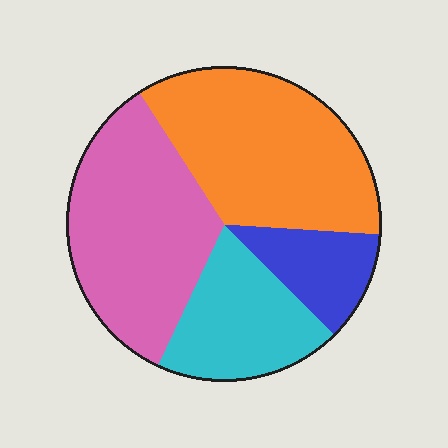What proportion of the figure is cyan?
Cyan takes up about one fifth (1/5) of the figure.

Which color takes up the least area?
Blue, at roughly 10%.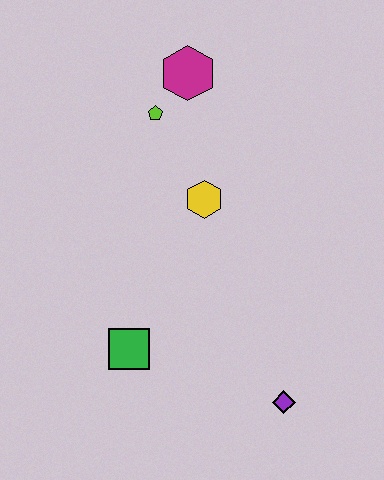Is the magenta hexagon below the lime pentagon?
No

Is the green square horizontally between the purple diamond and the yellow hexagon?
No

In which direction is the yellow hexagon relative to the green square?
The yellow hexagon is above the green square.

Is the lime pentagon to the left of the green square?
No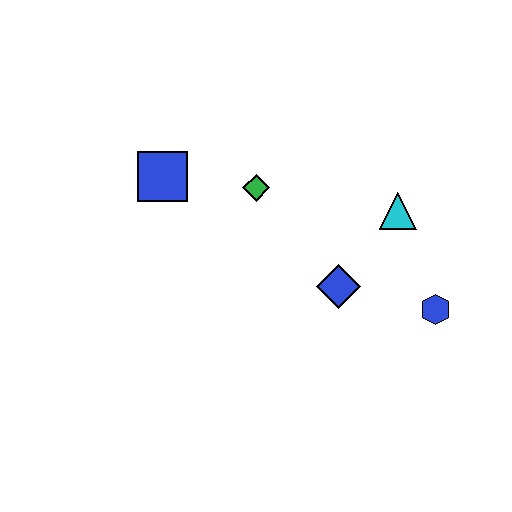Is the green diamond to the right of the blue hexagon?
No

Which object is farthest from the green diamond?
The blue hexagon is farthest from the green diamond.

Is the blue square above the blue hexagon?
Yes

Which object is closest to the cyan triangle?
The blue diamond is closest to the cyan triangle.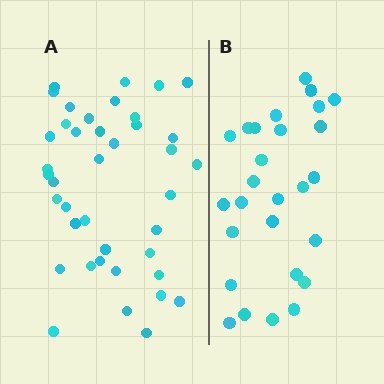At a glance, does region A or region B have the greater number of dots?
Region A (the left region) has more dots.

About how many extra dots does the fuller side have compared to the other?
Region A has approximately 15 more dots than region B.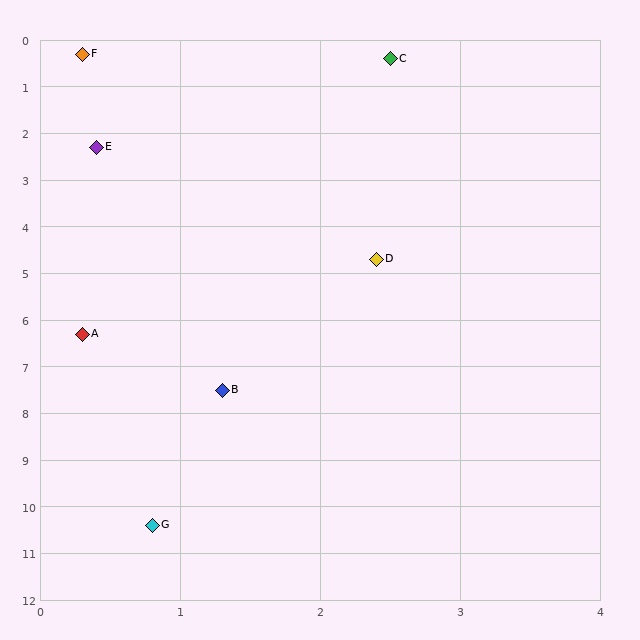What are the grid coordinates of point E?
Point E is at approximately (0.4, 2.3).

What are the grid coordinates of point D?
Point D is at approximately (2.4, 4.7).